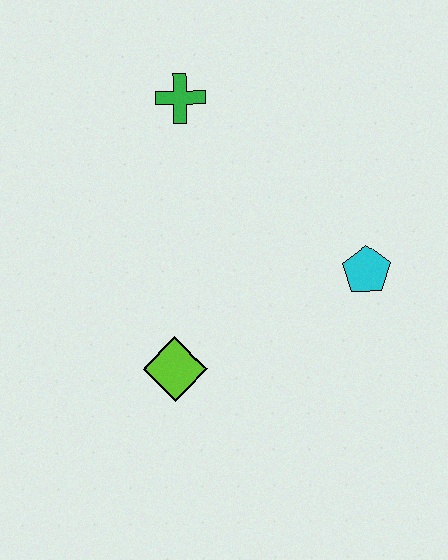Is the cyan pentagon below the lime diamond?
No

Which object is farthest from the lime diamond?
The green cross is farthest from the lime diamond.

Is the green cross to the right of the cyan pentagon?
No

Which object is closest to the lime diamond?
The cyan pentagon is closest to the lime diamond.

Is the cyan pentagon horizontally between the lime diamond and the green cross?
No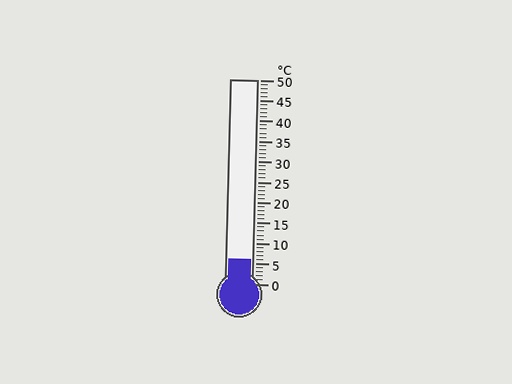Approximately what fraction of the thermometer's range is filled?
The thermometer is filled to approximately 10% of its range.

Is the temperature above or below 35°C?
The temperature is below 35°C.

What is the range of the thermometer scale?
The thermometer scale ranges from 0°C to 50°C.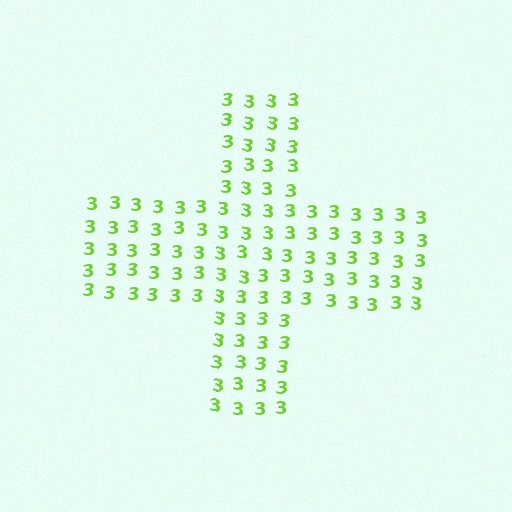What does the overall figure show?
The overall figure shows a cross.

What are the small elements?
The small elements are digit 3's.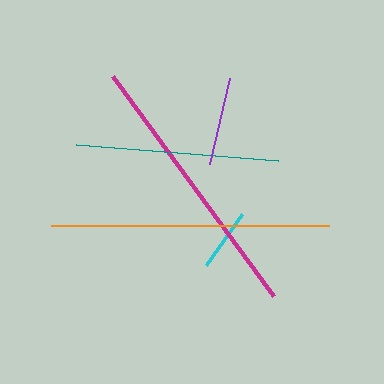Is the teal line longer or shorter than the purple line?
The teal line is longer than the purple line.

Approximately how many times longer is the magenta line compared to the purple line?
The magenta line is approximately 3.1 times the length of the purple line.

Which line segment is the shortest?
The cyan line is the shortest at approximately 63 pixels.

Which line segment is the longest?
The orange line is the longest at approximately 278 pixels.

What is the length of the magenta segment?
The magenta segment is approximately 272 pixels long.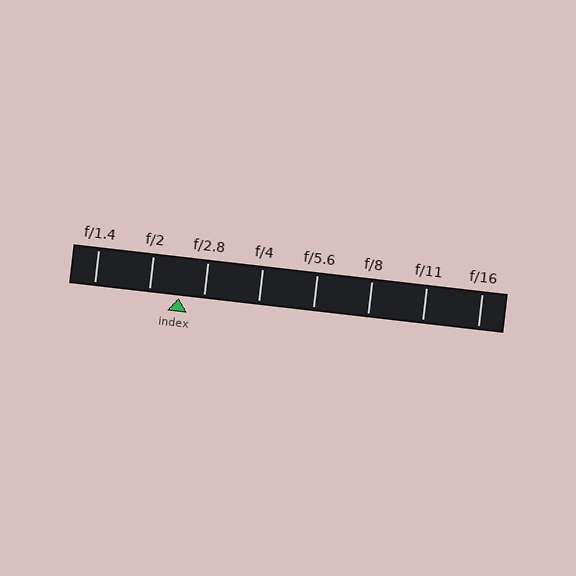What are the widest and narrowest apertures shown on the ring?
The widest aperture shown is f/1.4 and the narrowest is f/16.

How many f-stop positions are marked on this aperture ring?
There are 8 f-stop positions marked.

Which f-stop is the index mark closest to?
The index mark is closest to f/2.8.